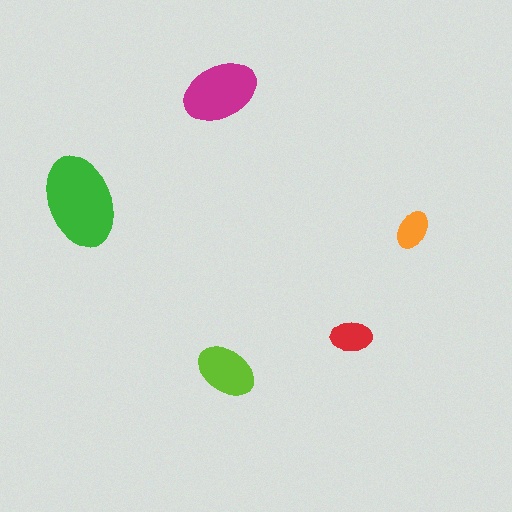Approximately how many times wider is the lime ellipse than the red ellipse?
About 1.5 times wider.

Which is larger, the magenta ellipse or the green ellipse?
The green one.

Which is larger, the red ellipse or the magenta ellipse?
The magenta one.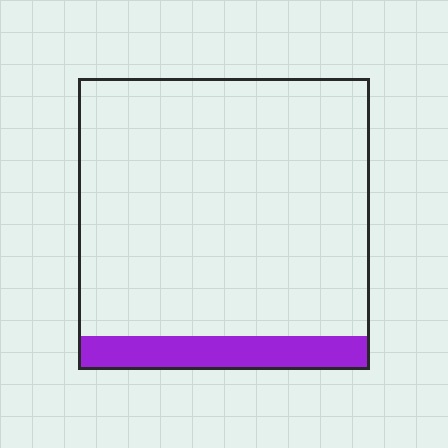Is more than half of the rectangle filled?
No.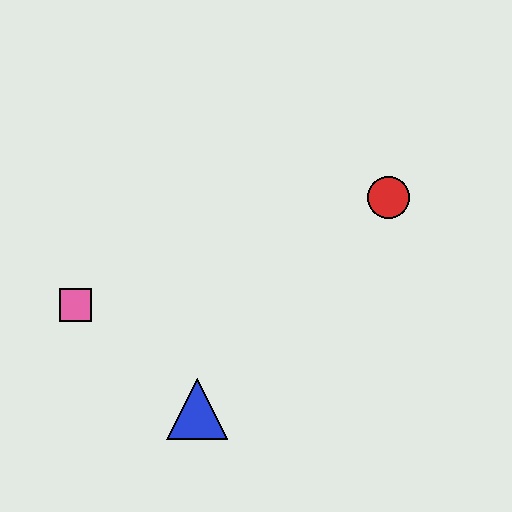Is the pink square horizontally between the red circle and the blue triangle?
No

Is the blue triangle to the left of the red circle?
Yes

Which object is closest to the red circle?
The blue triangle is closest to the red circle.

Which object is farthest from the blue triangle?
The red circle is farthest from the blue triangle.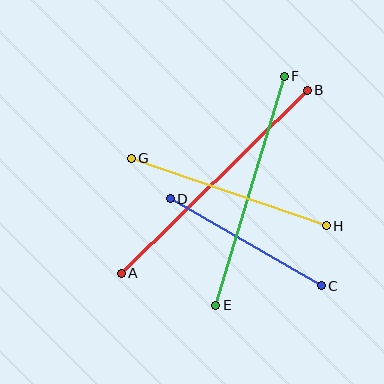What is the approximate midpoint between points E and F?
The midpoint is at approximately (250, 191) pixels.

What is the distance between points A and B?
The distance is approximately 261 pixels.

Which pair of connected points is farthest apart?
Points A and B are farthest apart.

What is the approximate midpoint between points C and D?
The midpoint is at approximately (246, 242) pixels.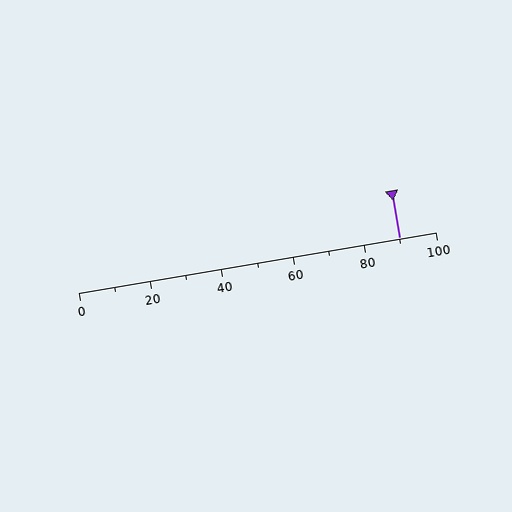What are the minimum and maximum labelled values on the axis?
The axis runs from 0 to 100.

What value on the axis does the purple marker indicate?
The marker indicates approximately 90.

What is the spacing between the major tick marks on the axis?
The major ticks are spaced 20 apart.